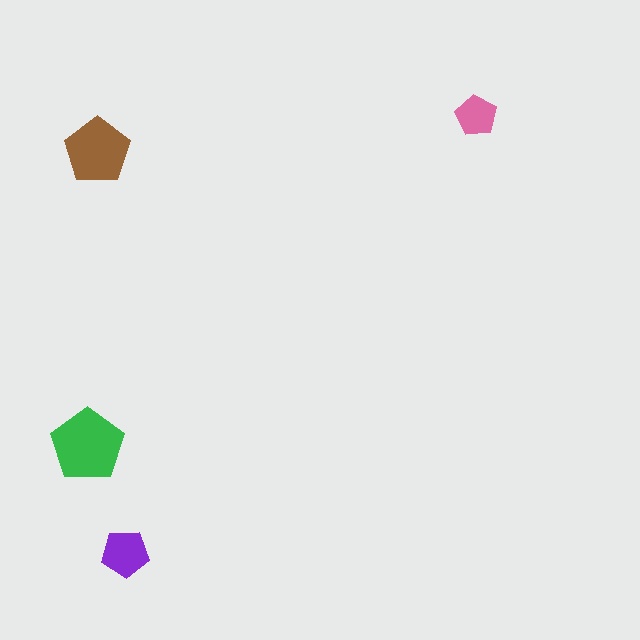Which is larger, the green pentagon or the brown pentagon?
The green one.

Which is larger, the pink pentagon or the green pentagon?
The green one.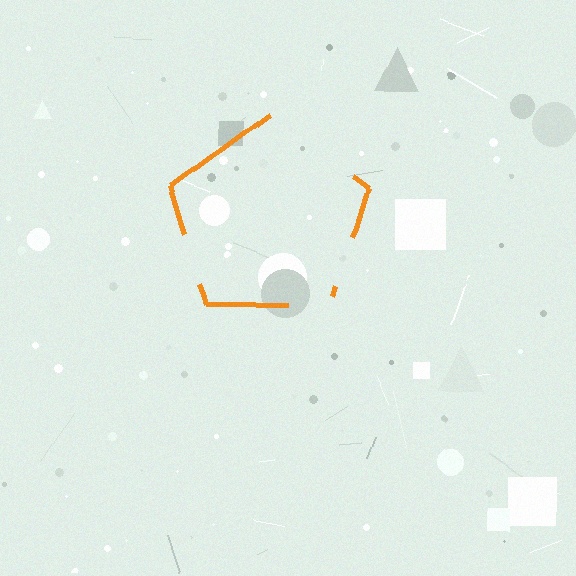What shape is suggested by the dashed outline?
The dashed outline suggests a pentagon.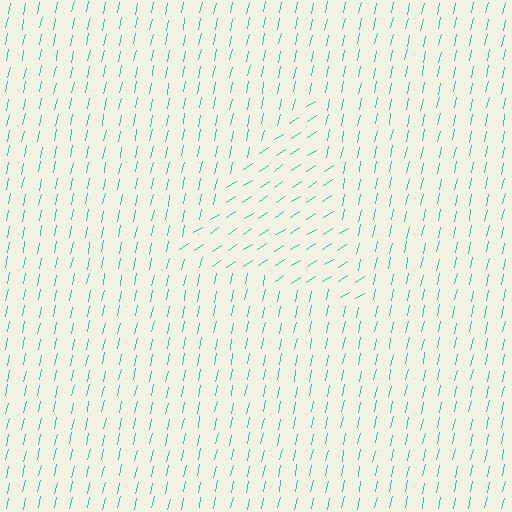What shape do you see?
I see a triangle.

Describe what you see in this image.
The image is filled with small cyan line segments. A triangle region in the image has lines oriented differently from the surrounding lines, creating a visible texture boundary.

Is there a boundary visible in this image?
Yes, there is a texture boundary formed by a change in line orientation.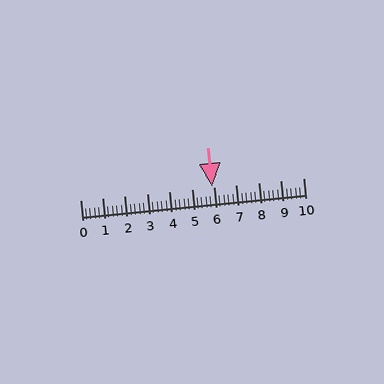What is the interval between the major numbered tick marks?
The major tick marks are spaced 1 units apart.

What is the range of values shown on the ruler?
The ruler shows values from 0 to 10.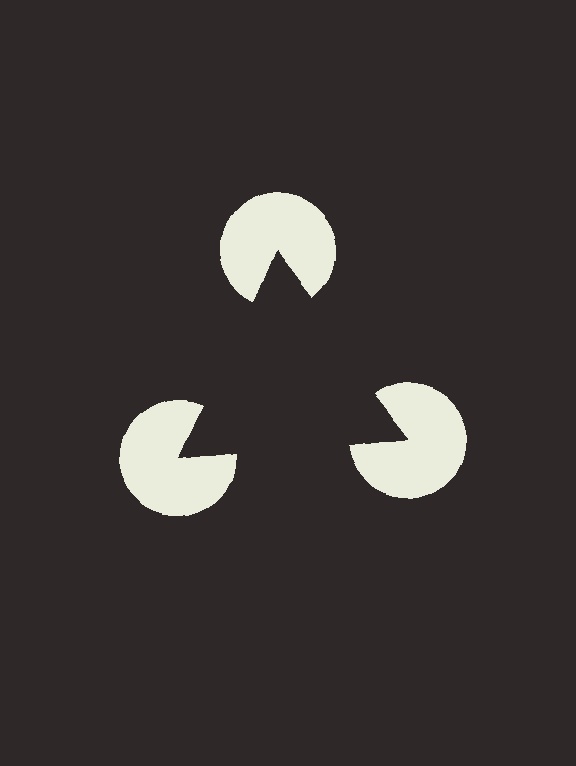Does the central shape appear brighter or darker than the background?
It typically appears slightly darker than the background, even though no actual brightness change is drawn.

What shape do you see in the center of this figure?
An illusory triangle — its edges are inferred from the aligned wedge cuts in the pac-man discs, not physically drawn.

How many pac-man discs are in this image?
There are 3 — one at each vertex of the illusory triangle.